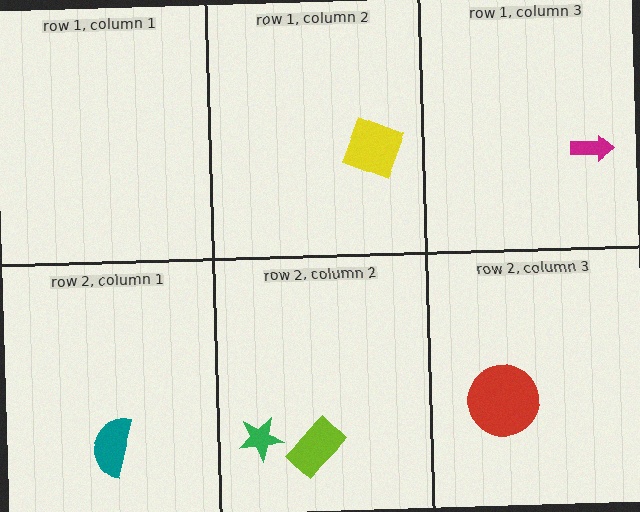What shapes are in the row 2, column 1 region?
The teal semicircle.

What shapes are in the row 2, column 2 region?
The lime rectangle, the green star.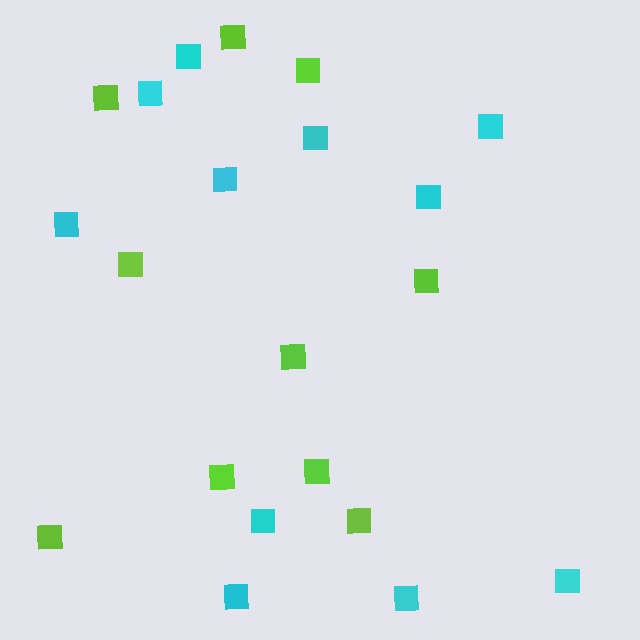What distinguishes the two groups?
There are 2 groups: one group of lime squares (10) and one group of cyan squares (11).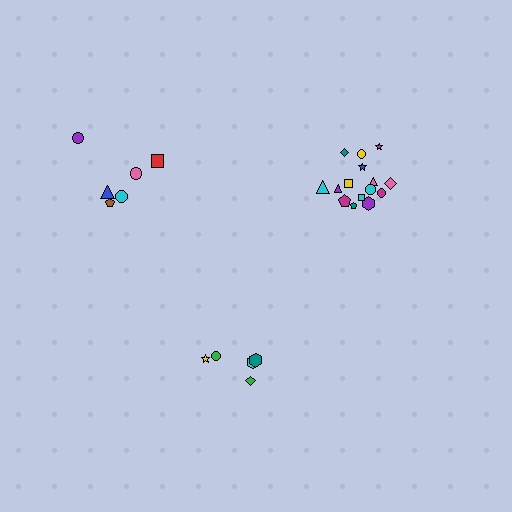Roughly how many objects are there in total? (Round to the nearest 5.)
Roughly 25 objects in total.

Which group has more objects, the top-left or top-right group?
The top-right group.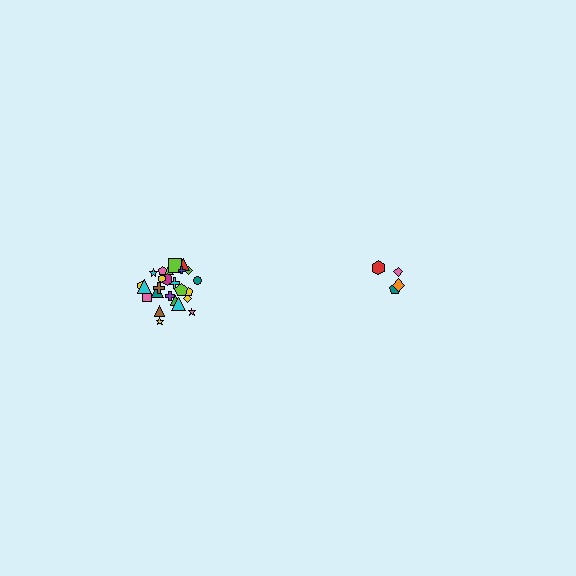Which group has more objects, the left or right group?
The left group.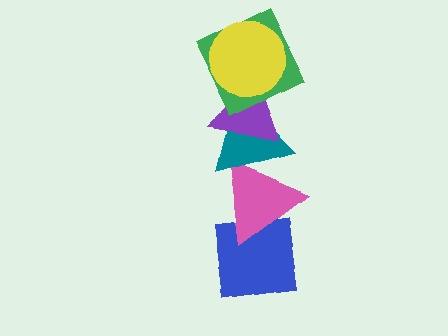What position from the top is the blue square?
The blue square is 6th from the top.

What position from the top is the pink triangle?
The pink triangle is 5th from the top.